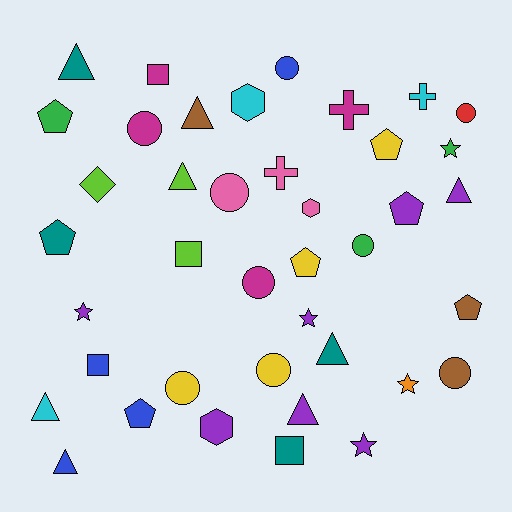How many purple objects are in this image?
There are 7 purple objects.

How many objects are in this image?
There are 40 objects.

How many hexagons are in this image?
There are 3 hexagons.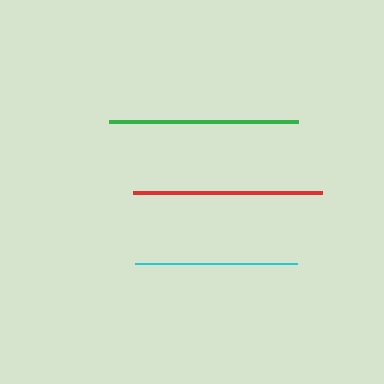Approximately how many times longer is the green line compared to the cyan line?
The green line is approximately 1.2 times the length of the cyan line.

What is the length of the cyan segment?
The cyan segment is approximately 162 pixels long.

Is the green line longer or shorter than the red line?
The red line is longer than the green line.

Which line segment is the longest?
The red line is the longest at approximately 189 pixels.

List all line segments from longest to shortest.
From longest to shortest: red, green, cyan.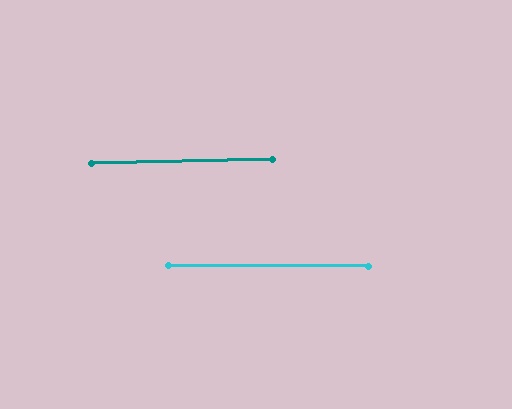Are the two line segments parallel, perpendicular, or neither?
Parallel — their directions differ by only 1.4°.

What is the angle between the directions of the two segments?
Approximately 1 degree.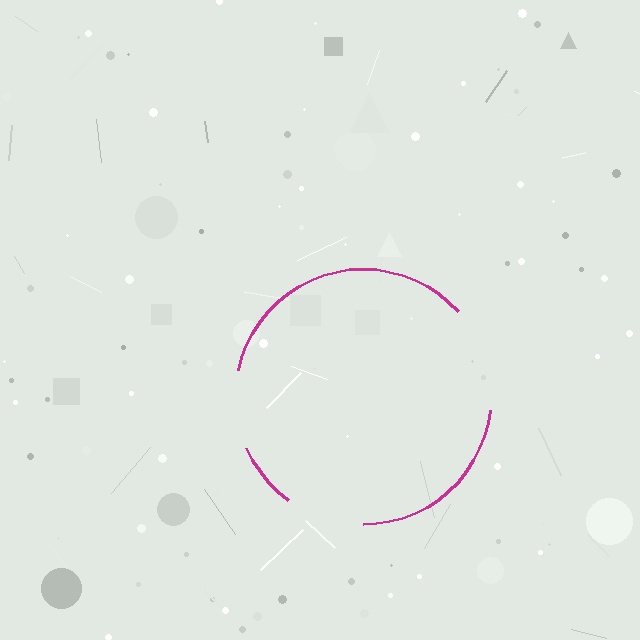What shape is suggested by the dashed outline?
The dashed outline suggests a circle.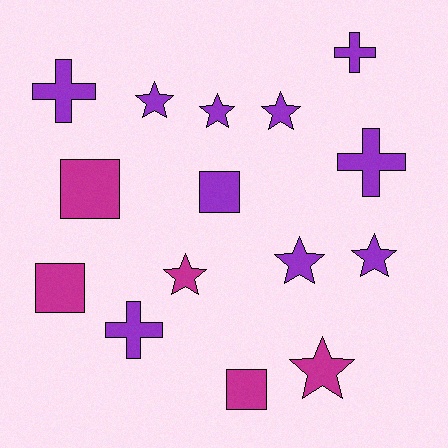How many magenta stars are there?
There are 2 magenta stars.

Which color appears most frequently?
Purple, with 10 objects.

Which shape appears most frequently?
Star, with 7 objects.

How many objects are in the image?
There are 15 objects.